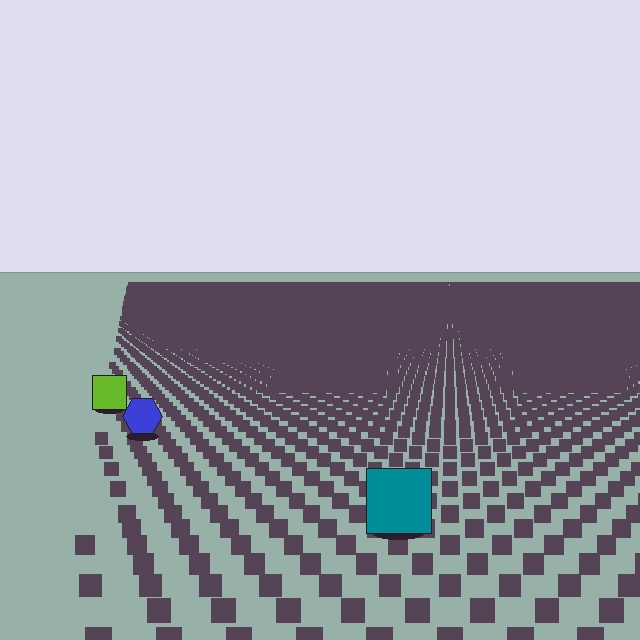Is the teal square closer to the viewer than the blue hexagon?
Yes. The teal square is closer — you can tell from the texture gradient: the ground texture is coarser near it.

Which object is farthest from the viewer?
The lime square is farthest from the viewer. It appears smaller and the ground texture around it is denser.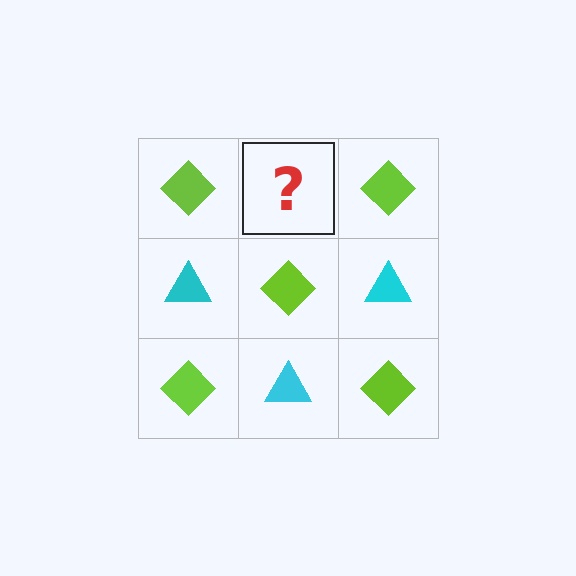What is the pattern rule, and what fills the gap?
The rule is that it alternates lime diamond and cyan triangle in a checkerboard pattern. The gap should be filled with a cyan triangle.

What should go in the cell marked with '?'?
The missing cell should contain a cyan triangle.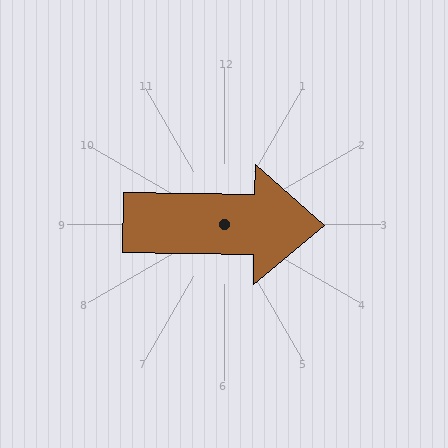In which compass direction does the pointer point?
East.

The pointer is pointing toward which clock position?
Roughly 3 o'clock.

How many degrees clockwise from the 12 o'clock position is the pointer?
Approximately 91 degrees.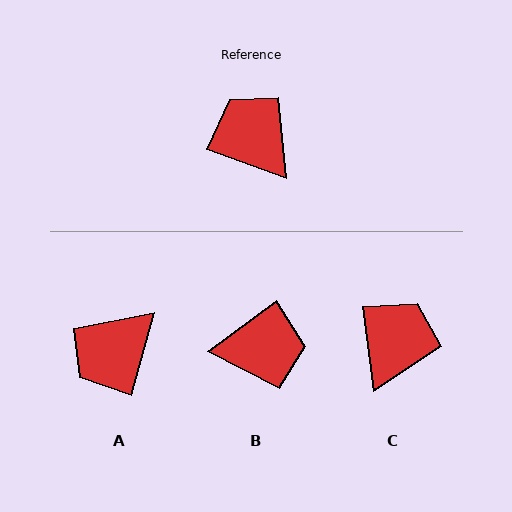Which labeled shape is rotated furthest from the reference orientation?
B, about 123 degrees away.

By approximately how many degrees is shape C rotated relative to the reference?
Approximately 62 degrees clockwise.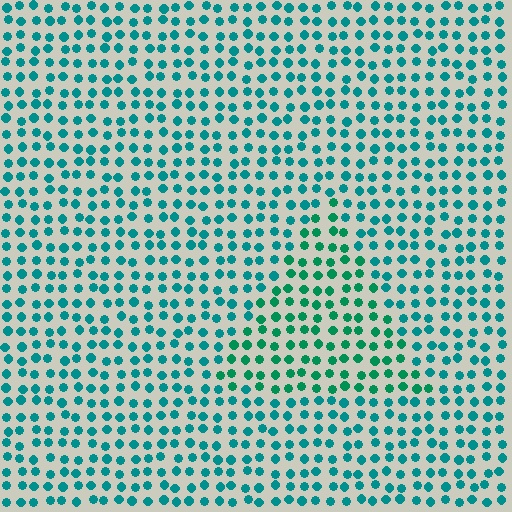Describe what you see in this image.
The image is filled with small teal elements in a uniform arrangement. A triangle-shaped region is visible where the elements are tinted to a slightly different hue, forming a subtle color boundary.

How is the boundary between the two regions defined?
The boundary is defined purely by a slight shift in hue (about 24 degrees). Spacing, size, and orientation are identical on both sides.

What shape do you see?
I see a triangle.